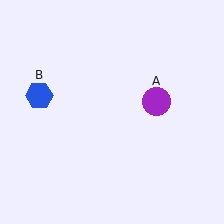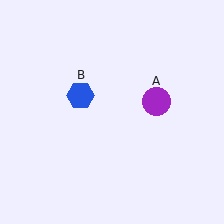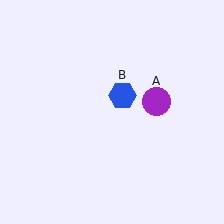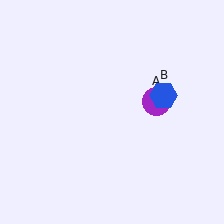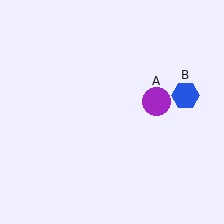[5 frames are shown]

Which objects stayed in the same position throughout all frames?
Purple circle (object A) remained stationary.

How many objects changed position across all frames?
1 object changed position: blue hexagon (object B).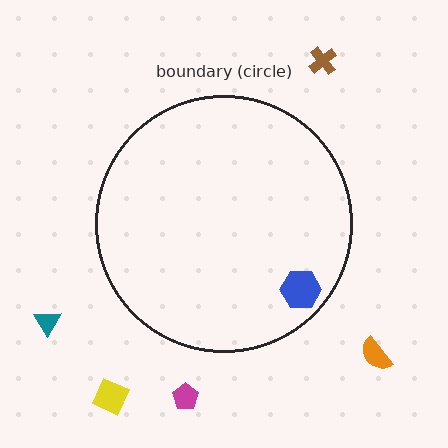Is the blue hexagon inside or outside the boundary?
Inside.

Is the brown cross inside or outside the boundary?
Outside.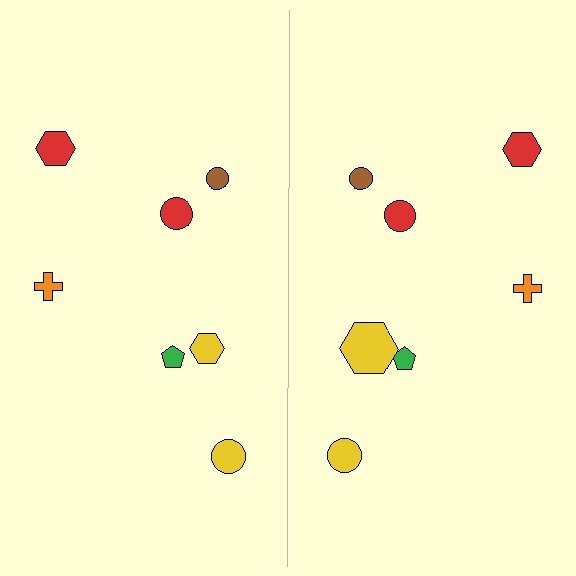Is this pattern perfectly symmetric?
No, the pattern is not perfectly symmetric. The yellow hexagon on the right side has a different size than its mirror counterpart.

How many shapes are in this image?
There are 14 shapes in this image.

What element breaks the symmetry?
The yellow hexagon on the right side has a different size than its mirror counterpart.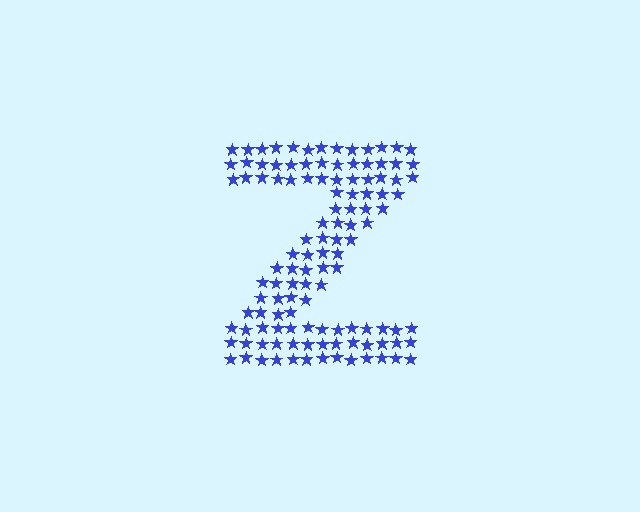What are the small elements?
The small elements are stars.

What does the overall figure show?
The overall figure shows the letter Z.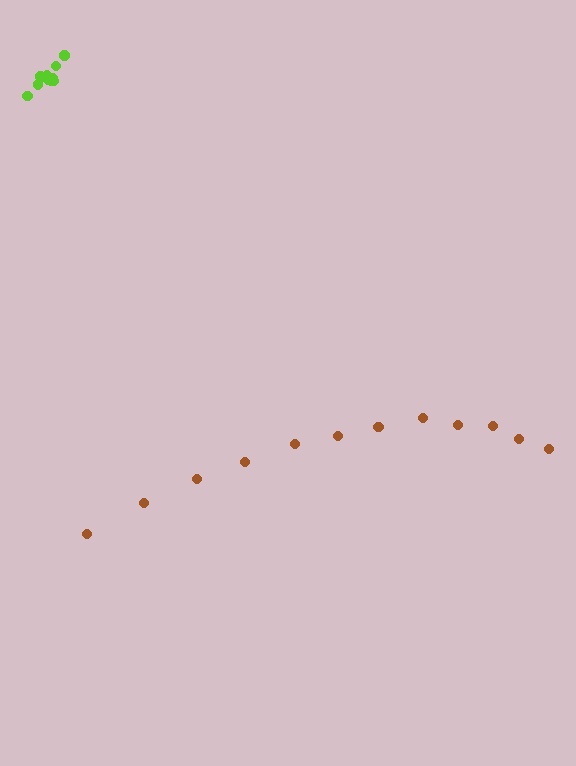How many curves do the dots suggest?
There are 2 distinct paths.